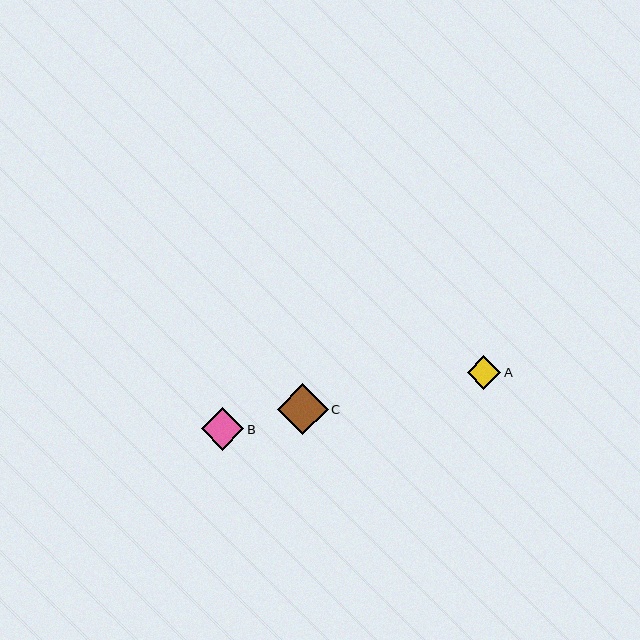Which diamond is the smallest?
Diamond A is the smallest with a size of approximately 33 pixels.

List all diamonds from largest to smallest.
From largest to smallest: C, B, A.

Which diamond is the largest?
Diamond C is the largest with a size of approximately 51 pixels.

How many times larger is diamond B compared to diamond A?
Diamond B is approximately 1.3 times the size of diamond A.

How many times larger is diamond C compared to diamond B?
Diamond C is approximately 1.2 times the size of diamond B.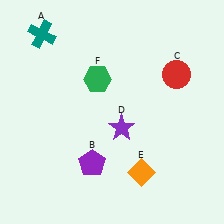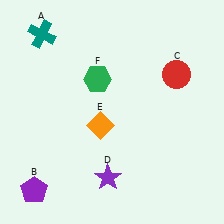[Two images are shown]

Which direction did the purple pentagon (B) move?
The purple pentagon (B) moved left.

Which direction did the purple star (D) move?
The purple star (D) moved down.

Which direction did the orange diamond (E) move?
The orange diamond (E) moved up.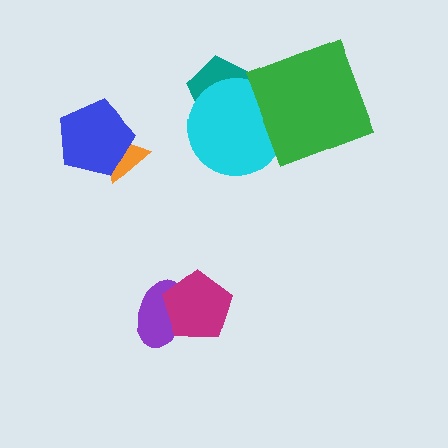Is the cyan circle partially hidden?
Yes, it is partially covered by another shape.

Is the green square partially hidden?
No, no other shape covers it.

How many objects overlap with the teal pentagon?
1 object overlaps with the teal pentagon.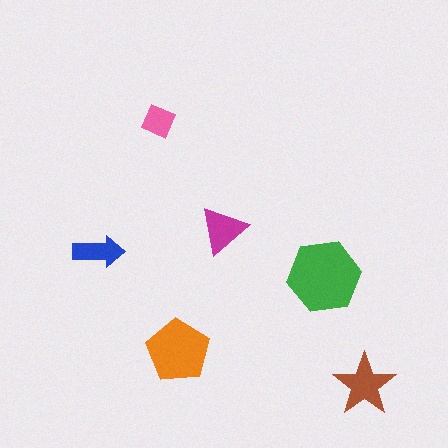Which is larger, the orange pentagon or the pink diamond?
The orange pentagon.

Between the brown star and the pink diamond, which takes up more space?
The brown star.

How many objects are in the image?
There are 6 objects in the image.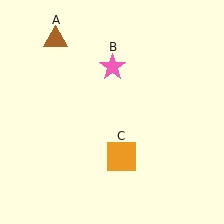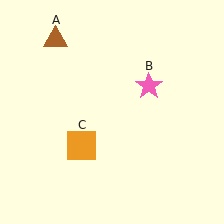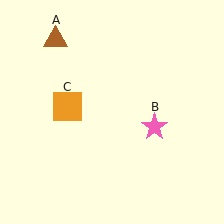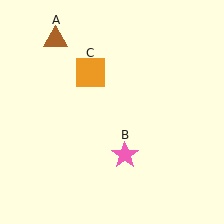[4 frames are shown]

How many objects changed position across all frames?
2 objects changed position: pink star (object B), orange square (object C).